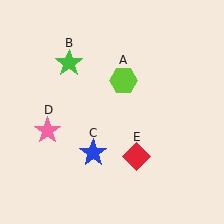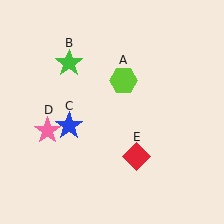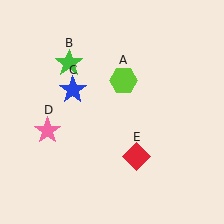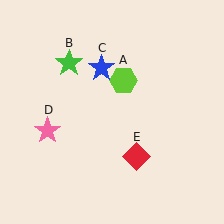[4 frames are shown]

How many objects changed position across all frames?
1 object changed position: blue star (object C).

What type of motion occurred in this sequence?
The blue star (object C) rotated clockwise around the center of the scene.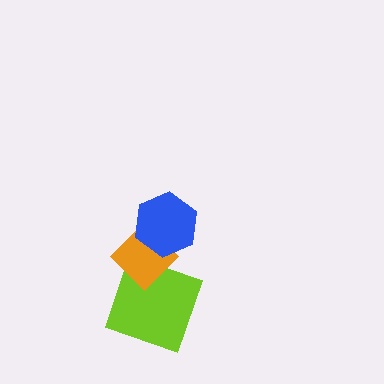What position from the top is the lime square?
The lime square is 3rd from the top.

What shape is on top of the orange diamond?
The blue hexagon is on top of the orange diamond.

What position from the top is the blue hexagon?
The blue hexagon is 1st from the top.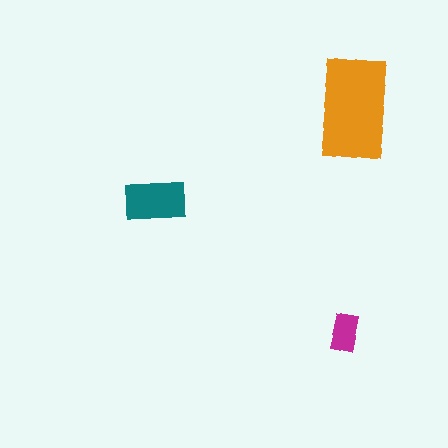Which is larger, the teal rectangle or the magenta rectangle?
The teal one.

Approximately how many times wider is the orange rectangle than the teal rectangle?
About 1.5 times wider.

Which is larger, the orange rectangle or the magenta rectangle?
The orange one.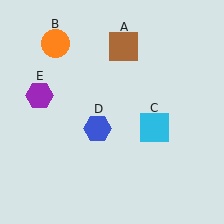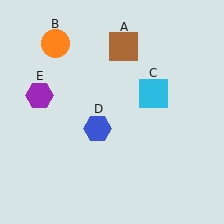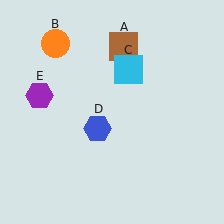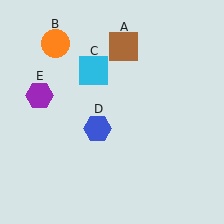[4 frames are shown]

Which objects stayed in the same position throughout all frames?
Brown square (object A) and orange circle (object B) and blue hexagon (object D) and purple hexagon (object E) remained stationary.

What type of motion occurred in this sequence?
The cyan square (object C) rotated counterclockwise around the center of the scene.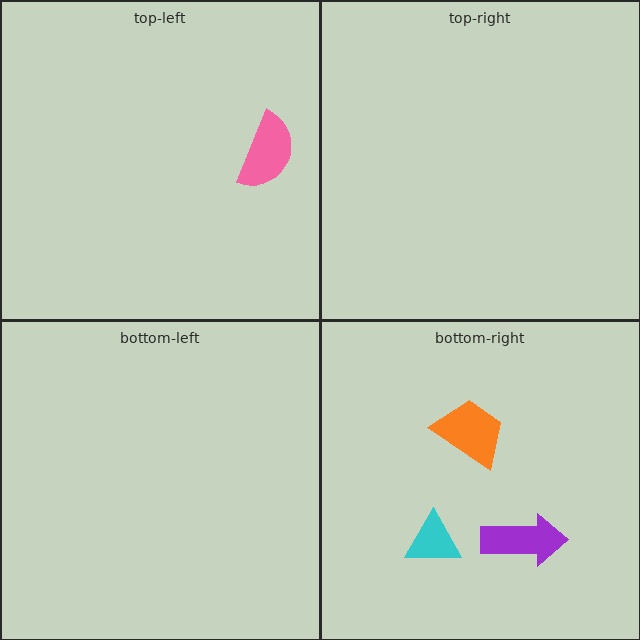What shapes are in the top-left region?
The pink semicircle.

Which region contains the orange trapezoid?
The bottom-right region.